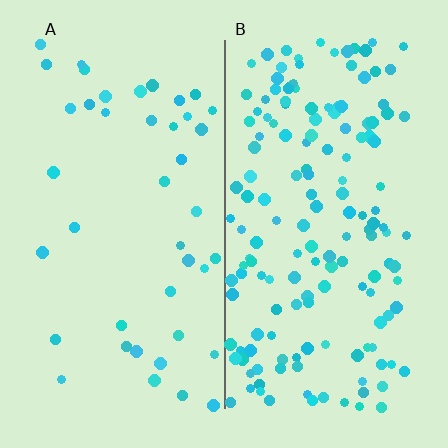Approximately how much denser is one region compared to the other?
Approximately 3.8× — region B over region A.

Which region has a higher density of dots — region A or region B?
B (the right).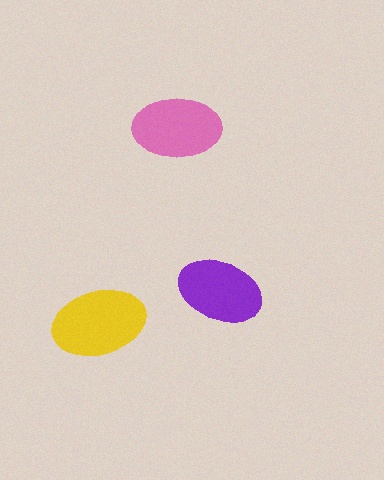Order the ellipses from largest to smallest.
the yellow one, the pink one, the purple one.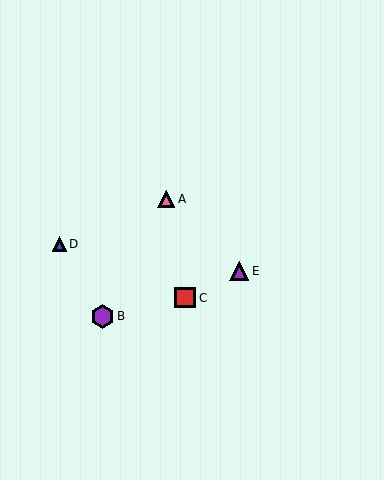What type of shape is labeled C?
Shape C is a red square.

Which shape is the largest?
The purple hexagon (labeled B) is the largest.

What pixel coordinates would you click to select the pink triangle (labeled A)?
Click at (166, 199) to select the pink triangle A.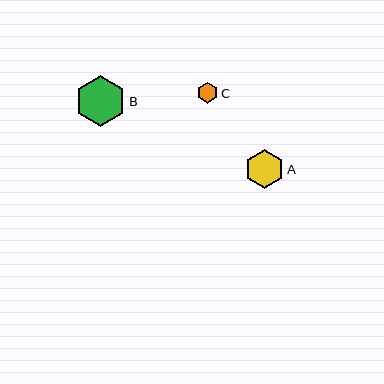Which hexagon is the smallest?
Hexagon C is the smallest with a size of approximately 21 pixels.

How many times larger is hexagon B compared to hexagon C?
Hexagon B is approximately 2.4 times the size of hexagon C.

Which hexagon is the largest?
Hexagon B is the largest with a size of approximately 50 pixels.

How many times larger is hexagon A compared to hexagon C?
Hexagon A is approximately 1.9 times the size of hexagon C.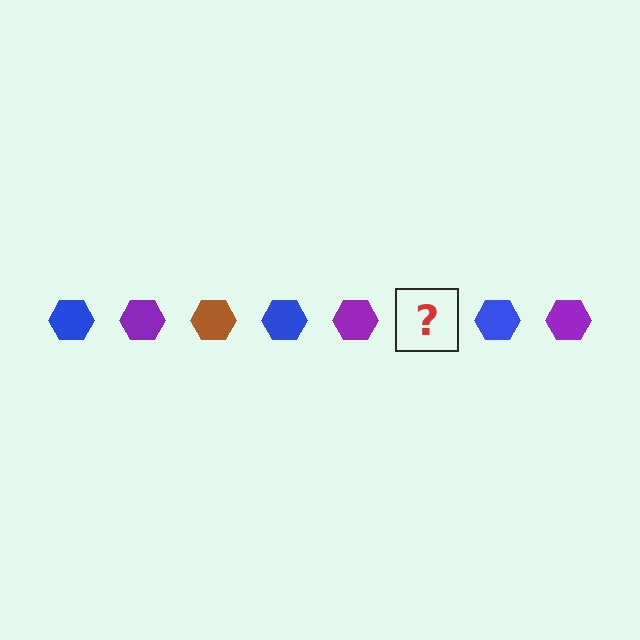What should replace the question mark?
The question mark should be replaced with a brown hexagon.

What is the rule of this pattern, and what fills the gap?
The rule is that the pattern cycles through blue, purple, brown hexagons. The gap should be filled with a brown hexagon.